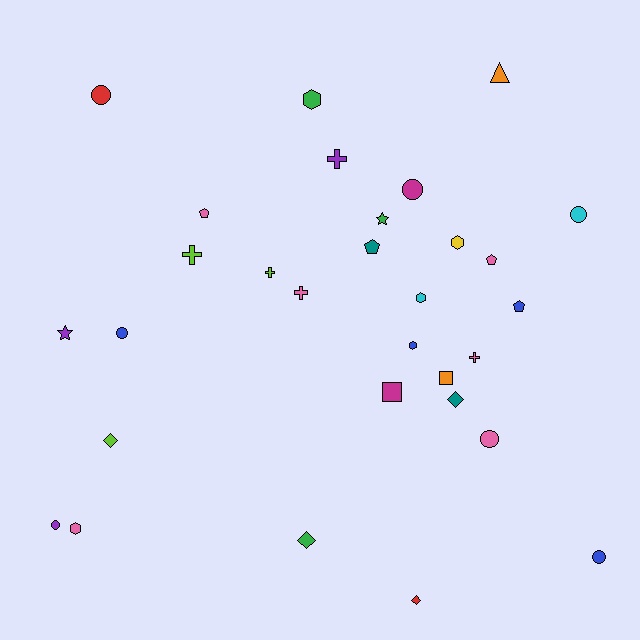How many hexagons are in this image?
There are 5 hexagons.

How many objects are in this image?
There are 30 objects.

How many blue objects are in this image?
There are 4 blue objects.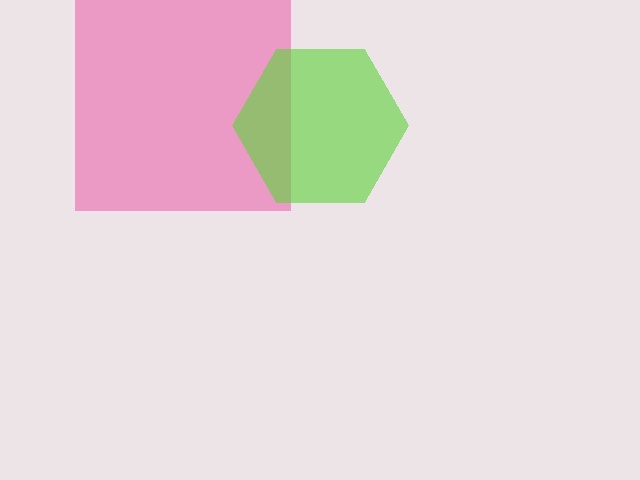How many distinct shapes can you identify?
There are 2 distinct shapes: a pink square, a lime hexagon.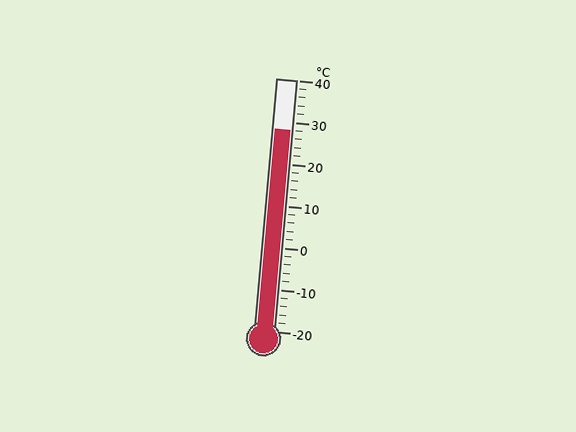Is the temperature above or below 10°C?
The temperature is above 10°C.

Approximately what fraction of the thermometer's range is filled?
The thermometer is filled to approximately 80% of its range.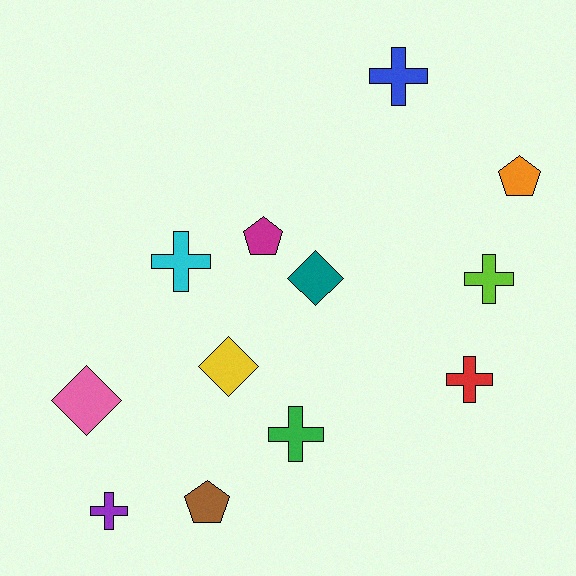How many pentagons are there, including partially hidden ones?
There are 3 pentagons.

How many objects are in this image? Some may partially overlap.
There are 12 objects.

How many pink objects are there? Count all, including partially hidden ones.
There is 1 pink object.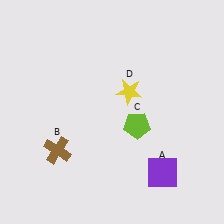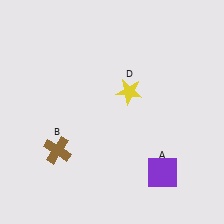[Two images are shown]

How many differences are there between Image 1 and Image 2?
There is 1 difference between the two images.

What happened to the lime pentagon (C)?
The lime pentagon (C) was removed in Image 2. It was in the bottom-right area of Image 1.